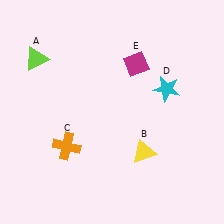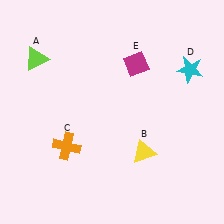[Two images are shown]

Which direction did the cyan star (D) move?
The cyan star (D) moved right.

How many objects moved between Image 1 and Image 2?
1 object moved between the two images.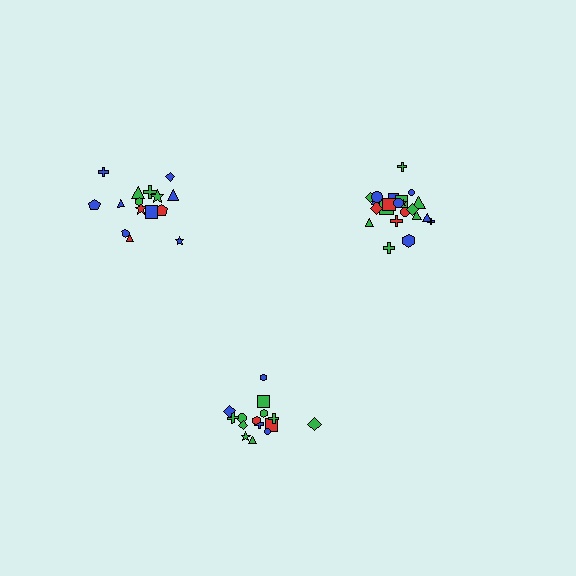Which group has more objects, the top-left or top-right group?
The top-right group.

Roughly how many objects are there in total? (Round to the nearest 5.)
Roughly 50 objects in total.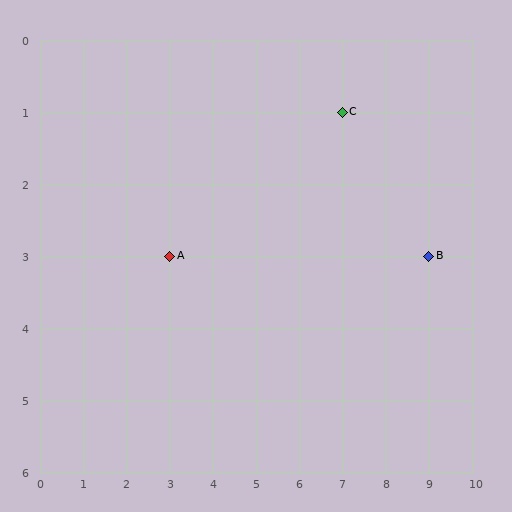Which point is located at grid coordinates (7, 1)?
Point C is at (7, 1).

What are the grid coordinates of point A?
Point A is at grid coordinates (3, 3).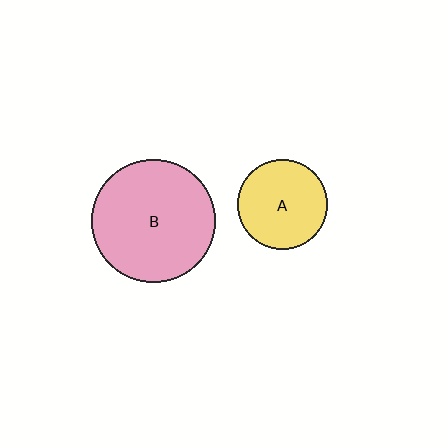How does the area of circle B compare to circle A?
Approximately 1.9 times.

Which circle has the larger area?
Circle B (pink).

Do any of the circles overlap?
No, none of the circles overlap.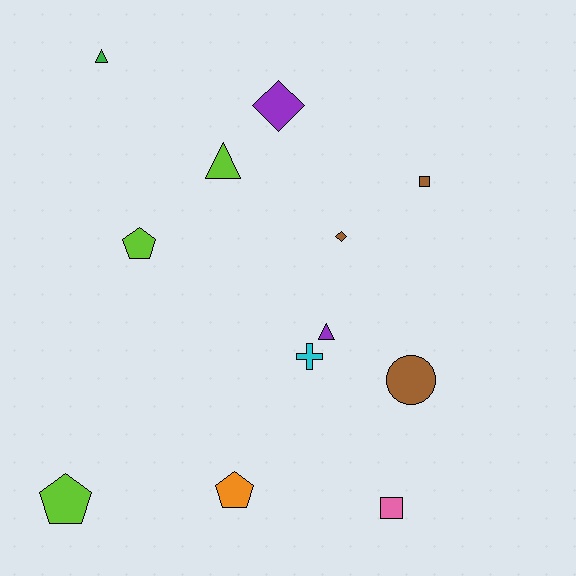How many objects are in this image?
There are 12 objects.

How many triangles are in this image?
There are 3 triangles.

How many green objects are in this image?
There is 1 green object.